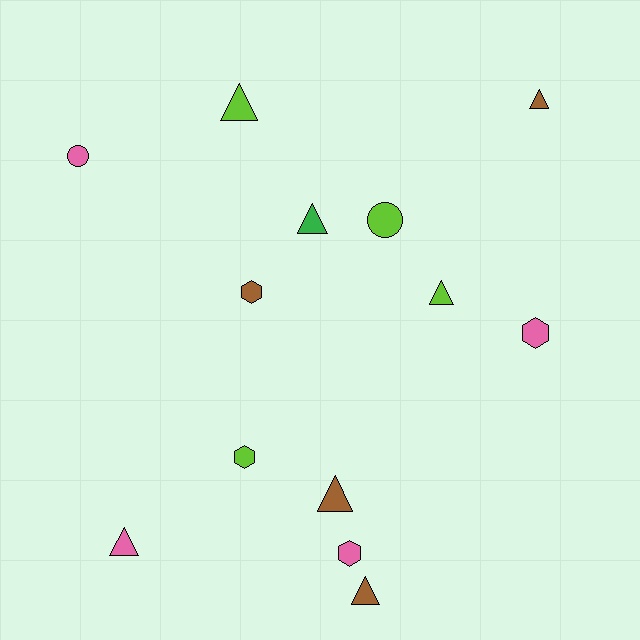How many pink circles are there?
There is 1 pink circle.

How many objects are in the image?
There are 13 objects.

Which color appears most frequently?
Lime, with 4 objects.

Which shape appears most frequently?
Triangle, with 7 objects.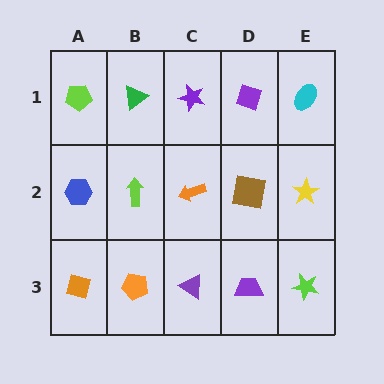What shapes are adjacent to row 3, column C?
An orange arrow (row 2, column C), an orange pentagon (row 3, column B), a purple trapezoid (row 3, column D).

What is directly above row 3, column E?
A yellow star.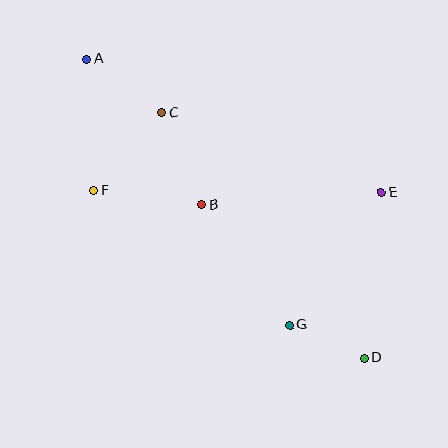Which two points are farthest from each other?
Points A and D are farthest from each other.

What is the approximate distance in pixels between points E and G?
The distance between E and G is approximately 161 pixels.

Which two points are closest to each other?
Points D and G are closest to each other.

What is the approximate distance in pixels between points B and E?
The distance between B and E is approximately 180 pixels.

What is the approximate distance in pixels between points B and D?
The distance between B and D is approximately 224 pixels.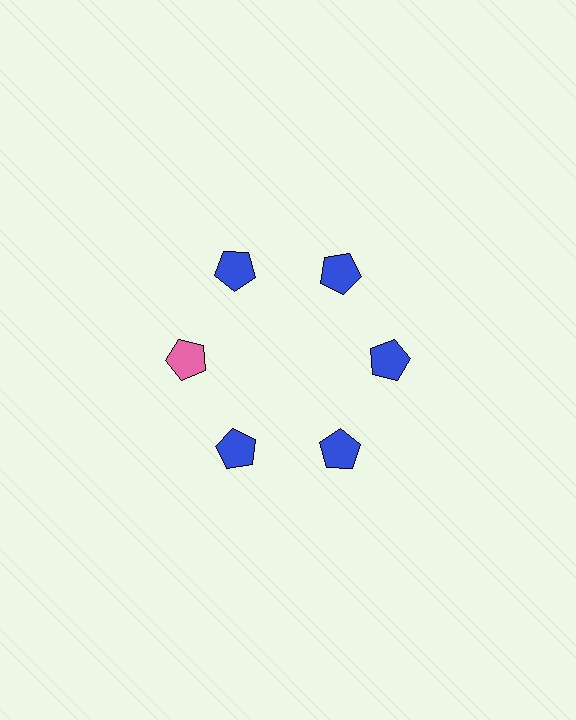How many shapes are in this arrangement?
There are 6 shapes arranged in a ring pattern.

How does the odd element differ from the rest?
It has a different color: pink instead of blue.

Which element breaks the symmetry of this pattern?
The pink pentagon at roughly the 9 o'clock position breaks the symmetry. All other shapes are blue pentagons.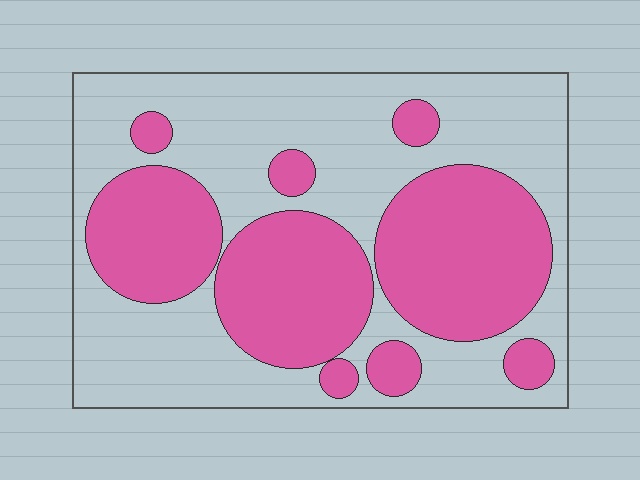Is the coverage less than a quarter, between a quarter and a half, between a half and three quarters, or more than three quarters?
Between a quarter and a half.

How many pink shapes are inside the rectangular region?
9.